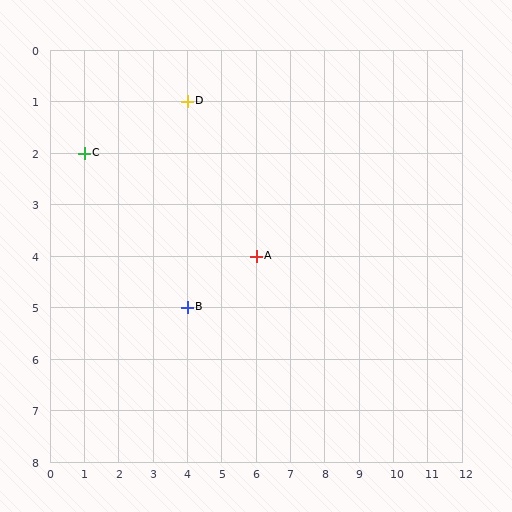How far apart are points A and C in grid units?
Points A and C are 5 columns and 2 rows apart (about 5.4 grid units diagonally).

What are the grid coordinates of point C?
Point C is at grid coordinates (1, 2).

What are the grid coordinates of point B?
Point B is at grid coordinates (4, 5).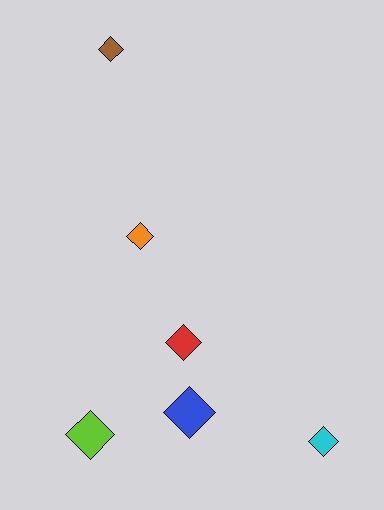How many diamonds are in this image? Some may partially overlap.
There are 6 diamonds.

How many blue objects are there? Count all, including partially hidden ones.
There is 1 blue object.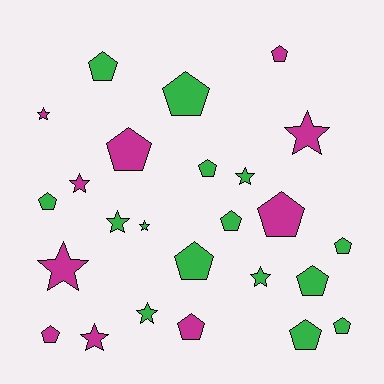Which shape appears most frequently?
Pentagon, with 15 objects.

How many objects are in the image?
There are 25 objects.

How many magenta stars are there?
There are 5 magenta stars.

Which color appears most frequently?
Green, with 15 objects.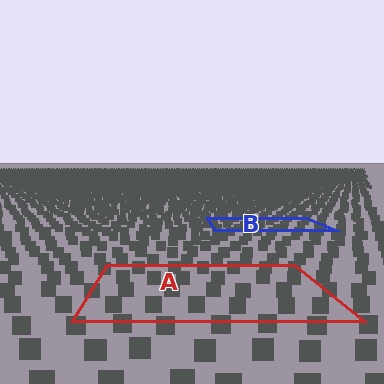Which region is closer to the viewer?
Region A is closer. The texture elements there are larger and more spread out.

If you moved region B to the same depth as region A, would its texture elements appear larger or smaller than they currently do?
They would appear larger. At a closer depth, the same texture elements are projected at a bigger on-screen size.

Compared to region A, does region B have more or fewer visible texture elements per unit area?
Region B has more texture elements per unit area — they are packed more densely because it is farther away.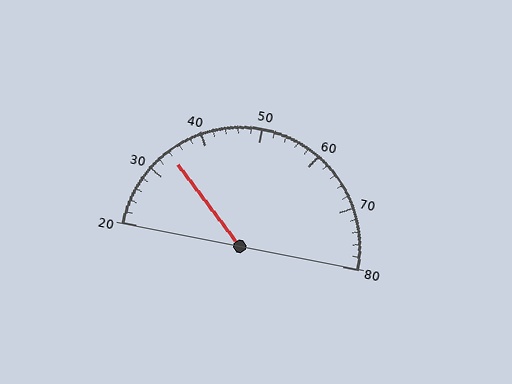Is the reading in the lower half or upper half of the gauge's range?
The reading is in the lower half of the range (20 to 80).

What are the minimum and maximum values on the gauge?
The gauge ranges from 20 to 80.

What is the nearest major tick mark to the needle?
The nearest major tick mark is 30.